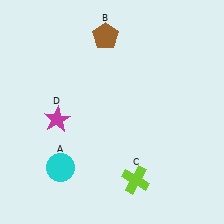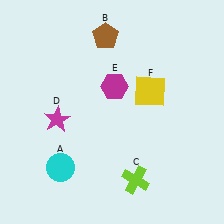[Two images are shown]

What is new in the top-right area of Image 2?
A magenta hexagon (E) was added in the top-right area of Image 2.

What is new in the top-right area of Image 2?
A yellow square (F) was added in the top-right area of Image 2.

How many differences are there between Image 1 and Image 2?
There are 2 differences between the two images.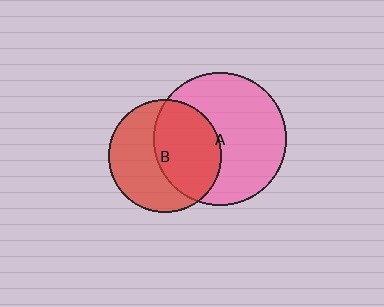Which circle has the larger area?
Circle A (pink).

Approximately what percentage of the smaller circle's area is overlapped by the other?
Approximately 50%.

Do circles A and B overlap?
Yes.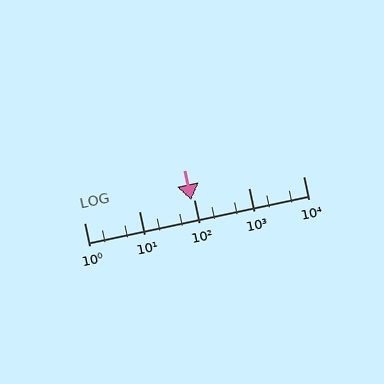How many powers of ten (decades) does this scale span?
The scale spans 4 decades, from 1 to 10000.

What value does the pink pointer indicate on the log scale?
The pointer indicates approximately 90.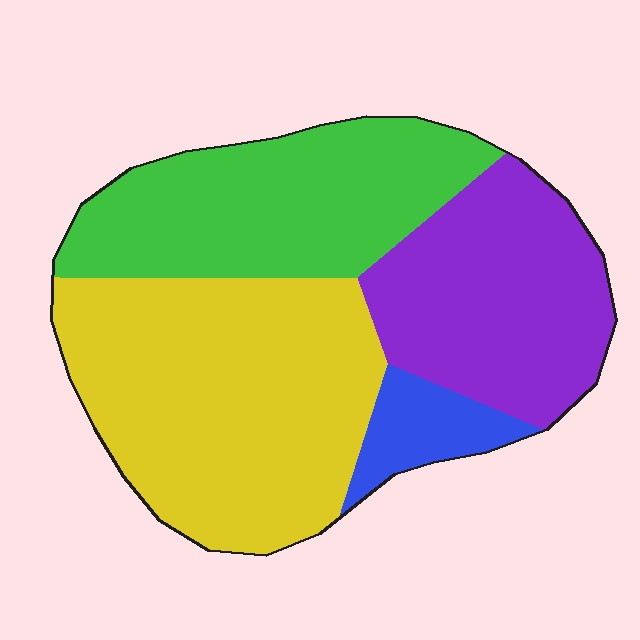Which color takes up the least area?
Blue, at roughly 5%.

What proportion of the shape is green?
Green covers 28% of the shape.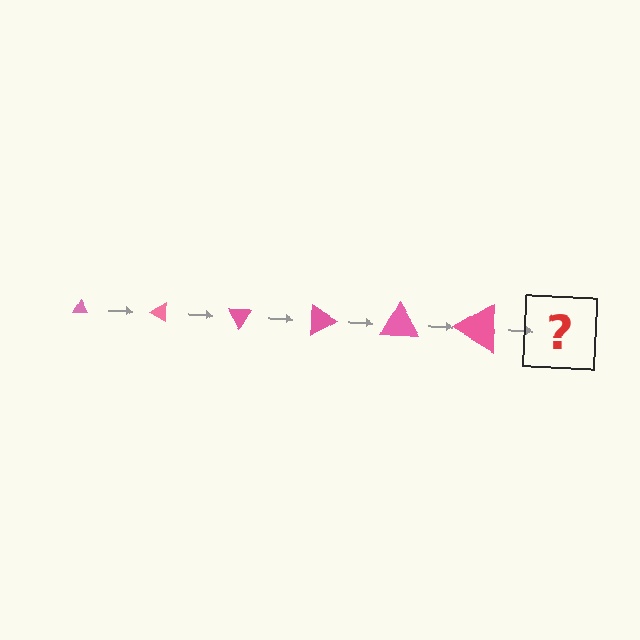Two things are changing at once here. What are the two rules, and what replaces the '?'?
The two rules are that the triangle grows larger each step and it rotates 30 degrees each step. The '?' should be a triangle, larger than the previous one and rotated 180 degrees from the start.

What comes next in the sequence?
The next element should be a triangle, larger than the previous one and rotated 180 degrees from the start.